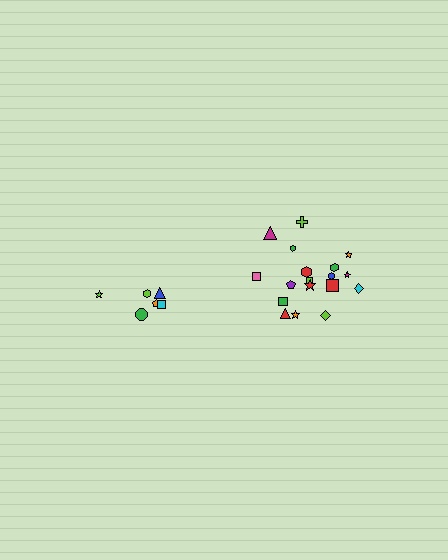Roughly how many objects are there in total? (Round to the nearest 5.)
Roughly 25 objects in total.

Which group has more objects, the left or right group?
The right group.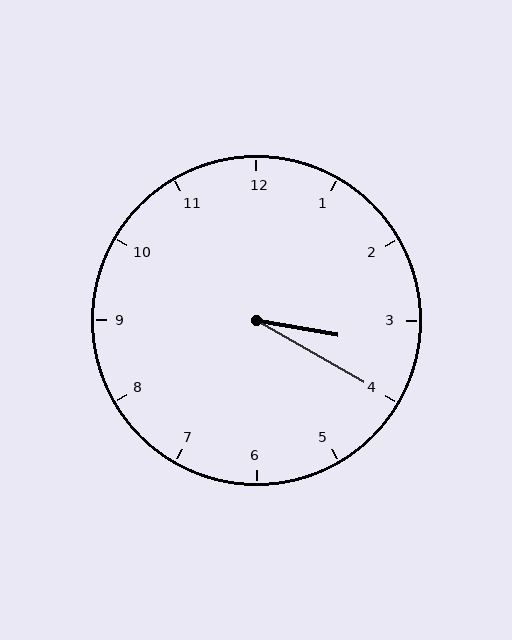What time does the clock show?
3:20.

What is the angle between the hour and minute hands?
Approximately 20 degrees.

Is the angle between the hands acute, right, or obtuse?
It is acute.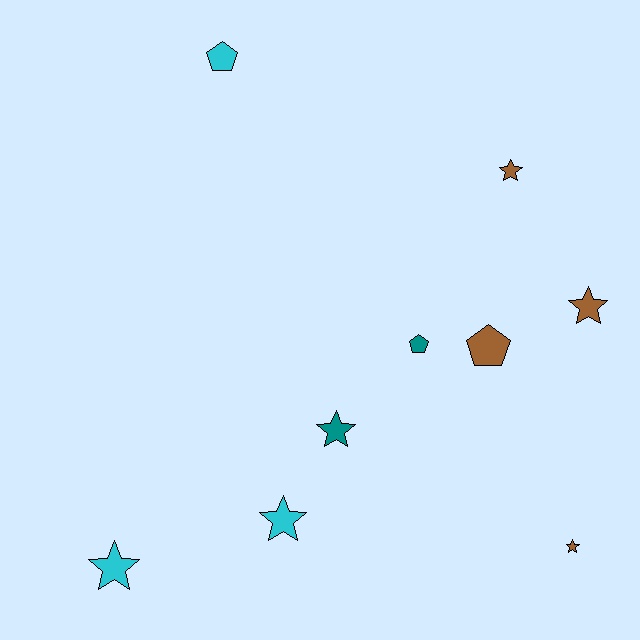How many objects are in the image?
There are 9 objects.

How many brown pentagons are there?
There is 1 brown pentagon.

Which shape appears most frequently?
Star, with 6 objects.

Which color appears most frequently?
Brown, with 4 objects.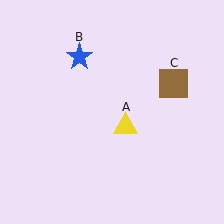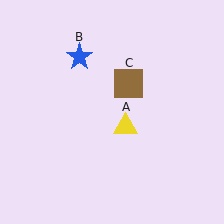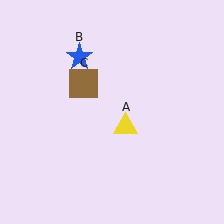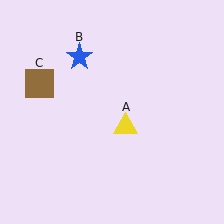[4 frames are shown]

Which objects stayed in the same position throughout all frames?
Yellow triangle (object A) and blue star (object B) remained stationary.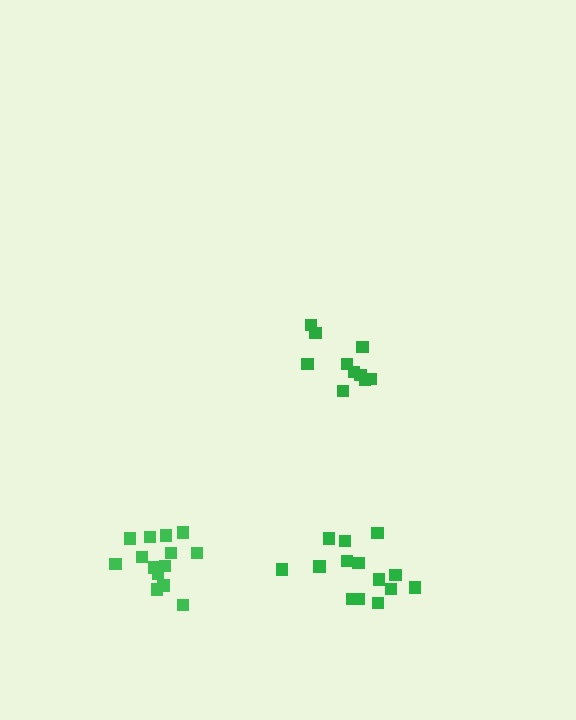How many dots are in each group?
Group 1: 14 dots, Group 2: 10 dots, Group 3: 14 dots (38 total).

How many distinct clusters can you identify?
There are 3 distinct clusters.